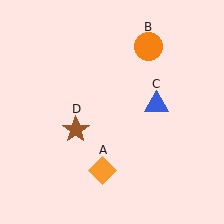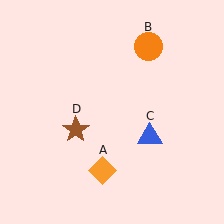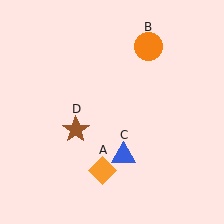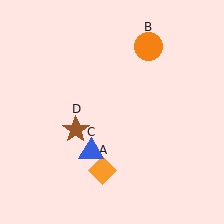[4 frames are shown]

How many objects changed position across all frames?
1 object changed position: blue triangle (object C).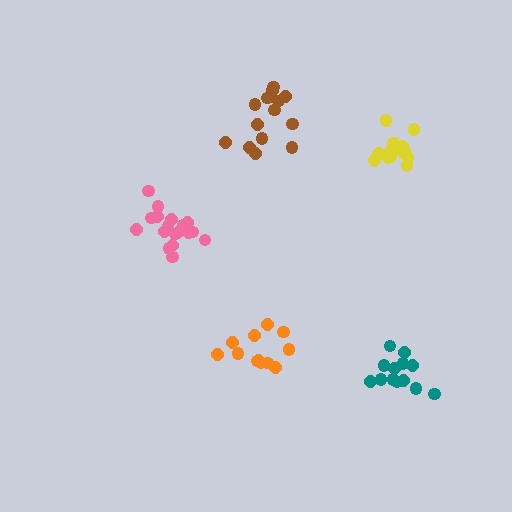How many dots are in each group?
Group 1: 14 dots, Group 2: 13 dots, Group 3: 18 dots, Group 4: 16 dots, Group 5: 13 dots (74 total).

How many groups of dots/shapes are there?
There are 5 groups.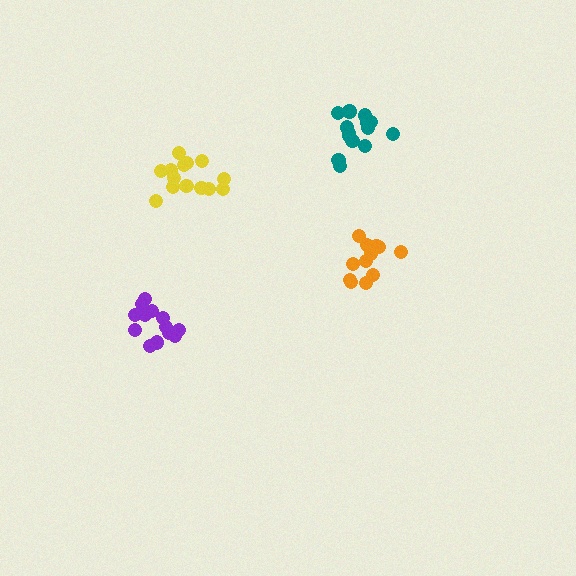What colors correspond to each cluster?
The clusters are colored: orange, yellow, purple, teal.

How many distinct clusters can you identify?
There are 4 distinct clusters.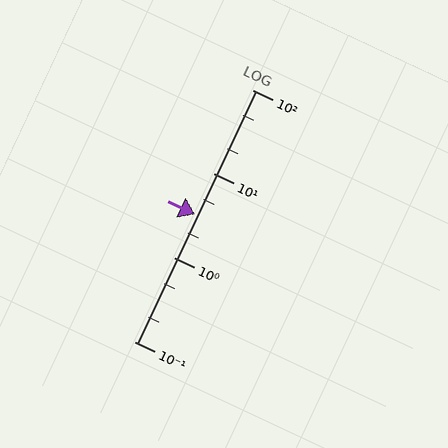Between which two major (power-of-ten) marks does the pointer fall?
The pointer is between 1 and 10.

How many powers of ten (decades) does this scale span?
The scale spans 3 decades, from 0.1 to 100.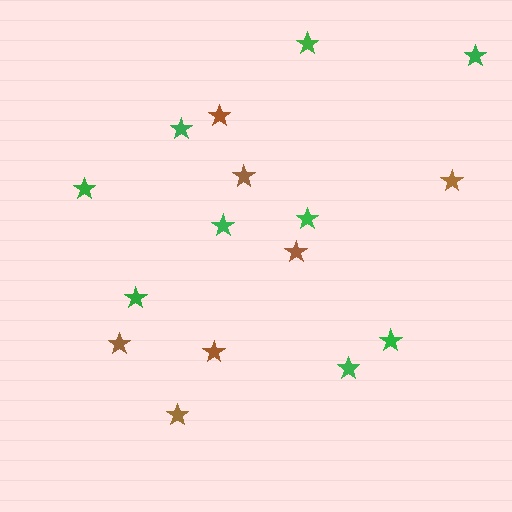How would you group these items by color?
There are 2 groups: one group of brown stars (7) and one group of green stars (9).